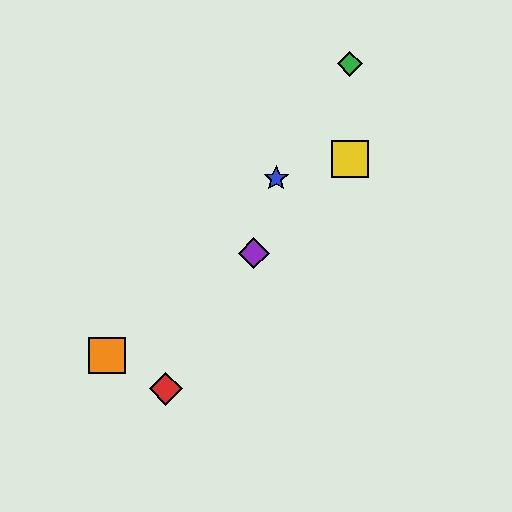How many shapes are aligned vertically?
2 shapes (the green diamond, the yellow square) are aligned vertically.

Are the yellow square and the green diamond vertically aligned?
Yes, both are at x≈350.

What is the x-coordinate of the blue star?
The blue star is at x≈276.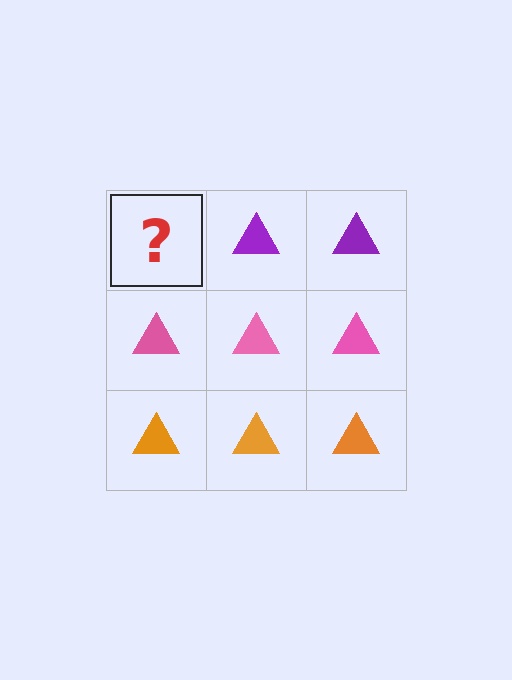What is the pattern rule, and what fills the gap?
The rule is that each row has a consistent color. The gap should be filled with a purple triangle.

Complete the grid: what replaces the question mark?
The question mark should be replaced with a purple triangle.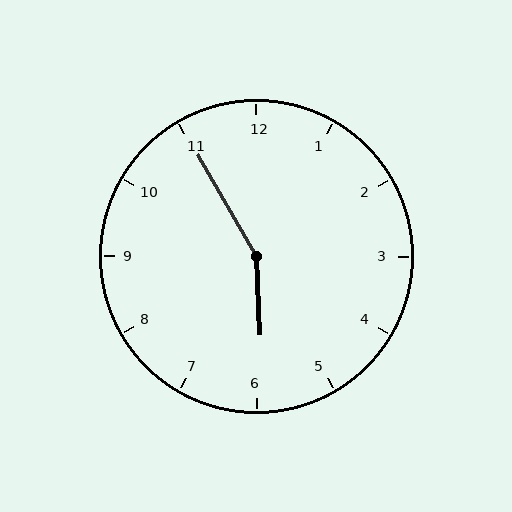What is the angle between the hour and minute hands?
Approximately 152 degrees.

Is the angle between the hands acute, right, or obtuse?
It is obtuse.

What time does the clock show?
5:55.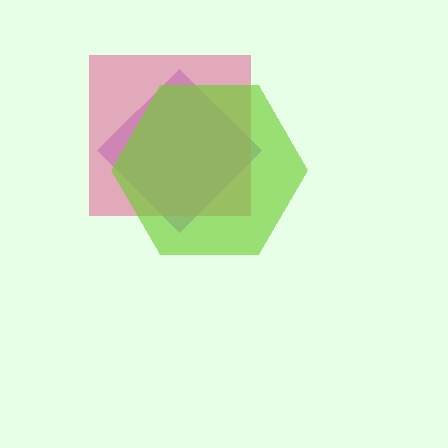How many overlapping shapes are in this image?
There are 3 overlapping shapes in the image.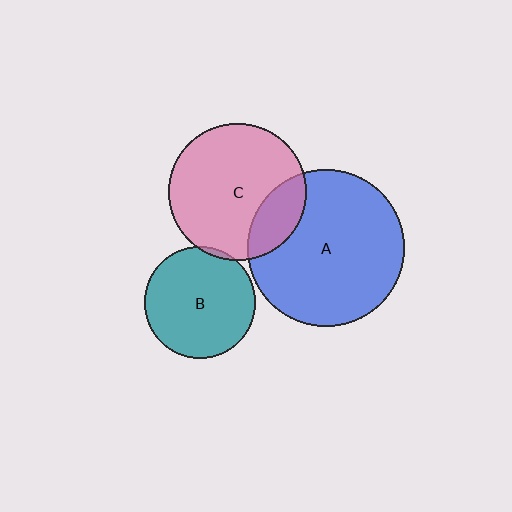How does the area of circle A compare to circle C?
Approximately 1.3 times.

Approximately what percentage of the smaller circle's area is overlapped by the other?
Approximately 5%.